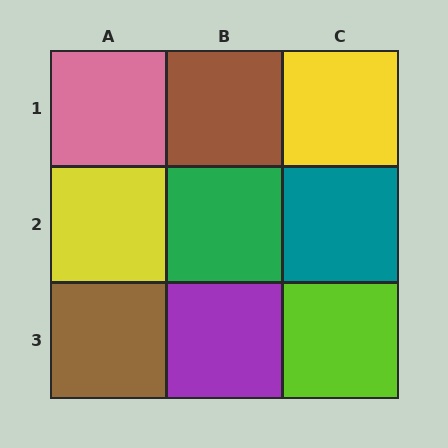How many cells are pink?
1 cell is pink.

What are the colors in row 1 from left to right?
Pink, brown, yellow.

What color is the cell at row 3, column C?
Lime.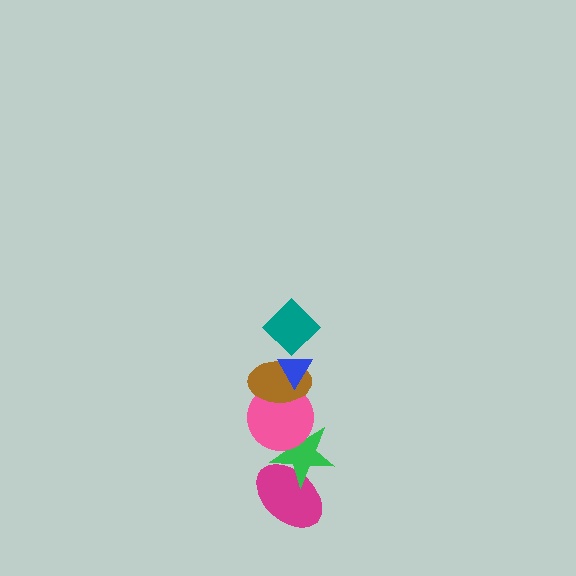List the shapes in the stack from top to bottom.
From top to bottom: the blue triangle, the teal diamond, the brown ellipse, the pink circle, the green star, the magenta ellipse.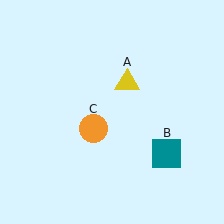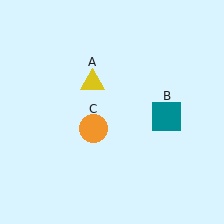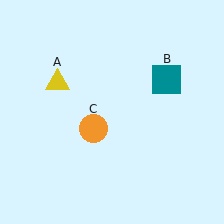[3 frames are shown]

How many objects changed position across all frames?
2 objects changed position: yellow triangle (object A), teal square (object B).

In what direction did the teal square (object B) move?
The teal square (object B) moved up.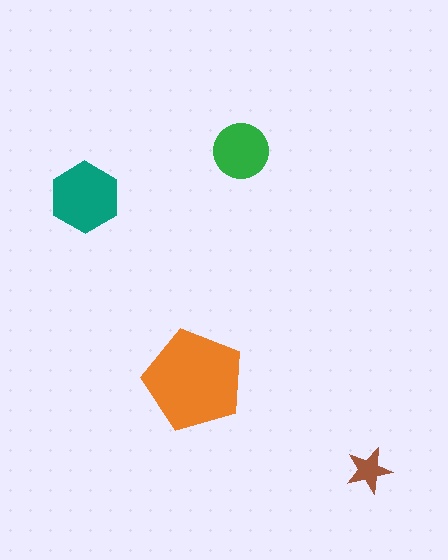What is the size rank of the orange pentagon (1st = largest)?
1st.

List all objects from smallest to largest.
The brown star, the green circle, the teal hexagon, the orange pentagon.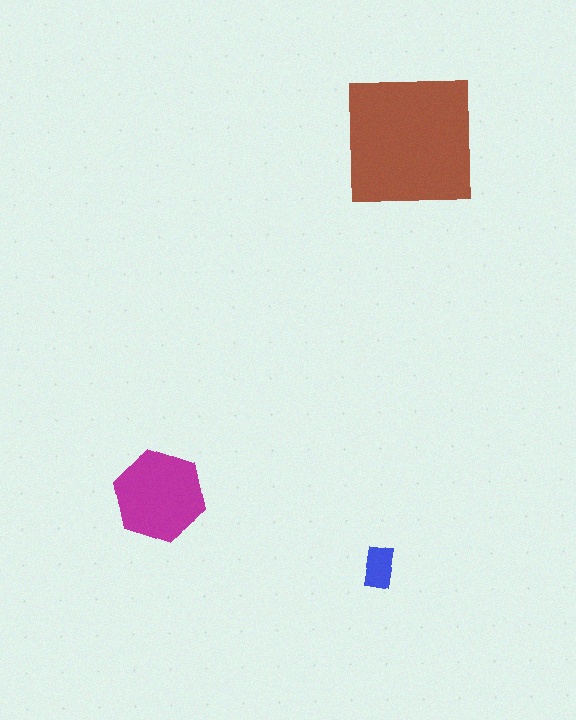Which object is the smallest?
The blue rectangle.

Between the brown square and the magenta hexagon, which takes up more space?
The brown square.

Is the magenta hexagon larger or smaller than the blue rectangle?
Larger.